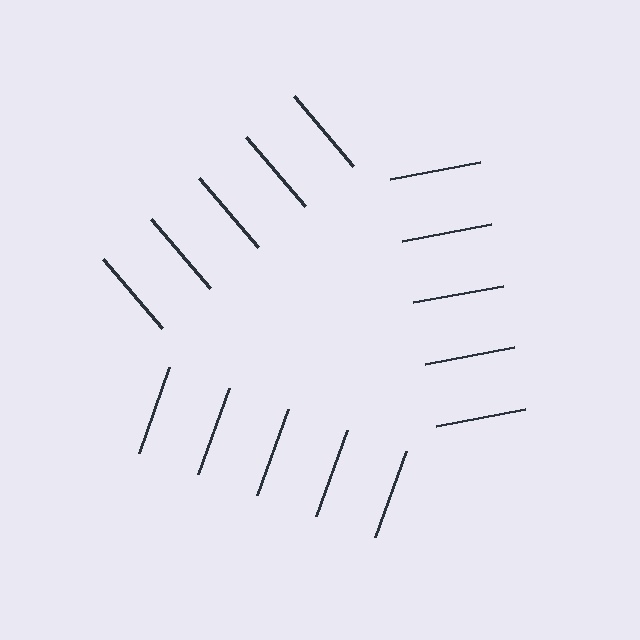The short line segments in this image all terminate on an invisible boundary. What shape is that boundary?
An illusory triangle — the line segments terminate on its edges but no continuous stroke is drawn.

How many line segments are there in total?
15 — 5 along each of the 3 edges.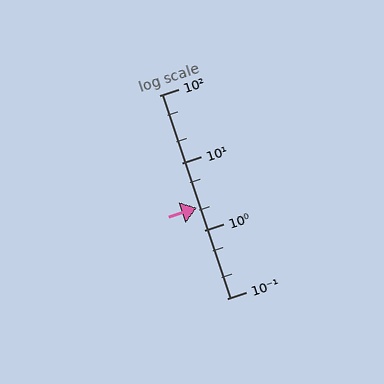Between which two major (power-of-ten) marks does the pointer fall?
The pointer is between 1 and 10.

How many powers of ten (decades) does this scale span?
The scale spans 3 decades, from 0.1 to 100.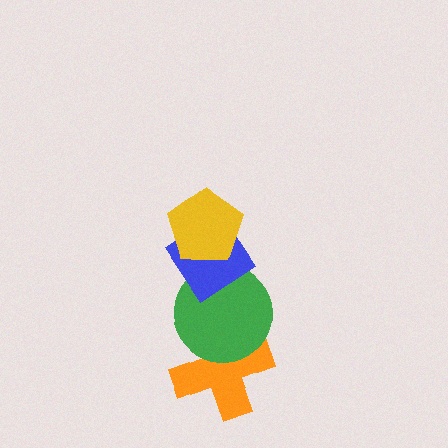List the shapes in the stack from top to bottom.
From top to bottom: the yellow pentagon, the blue diamond, the green circle, the orange cross.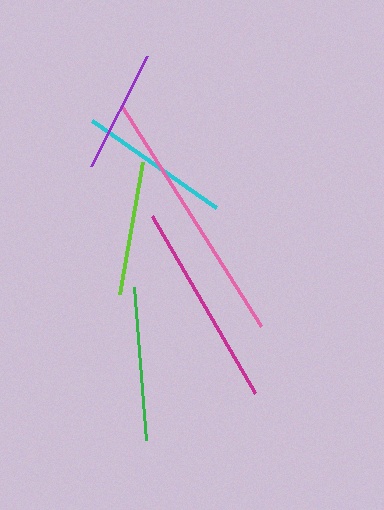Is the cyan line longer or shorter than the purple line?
The cyan line is longer than the purple line.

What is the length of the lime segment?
The lime segment is approximately 134 pixels long.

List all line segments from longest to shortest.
From longest to shortest: pink, magenta, green, cyan, lime, purple.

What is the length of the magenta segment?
The magenta segment is approximately 204 pixels long.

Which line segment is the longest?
The pink line is the longest at approximately 261 pixels.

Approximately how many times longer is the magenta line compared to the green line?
The magenta line is approximately 1.3 times the length of the green line.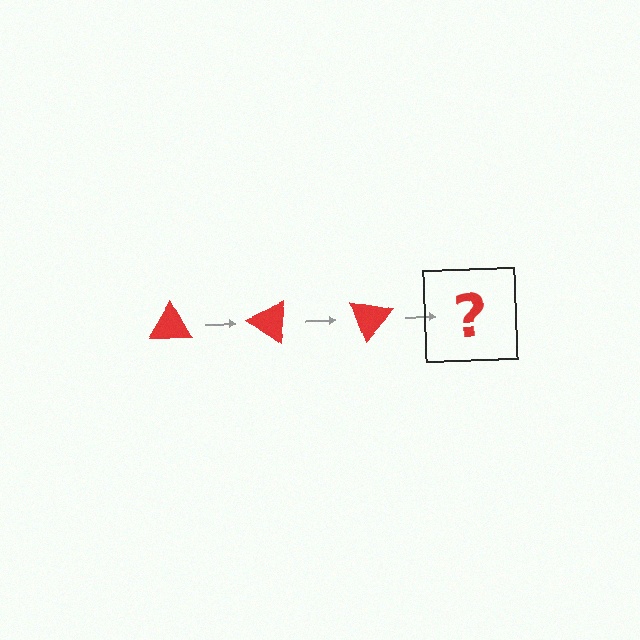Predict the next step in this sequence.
The next step is a red triangle rotated 105 degrees.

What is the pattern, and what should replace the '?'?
The pattern is that the triangle rotates 35 degrees each step. The '?' should be a red triangle rotated 105 degrees.